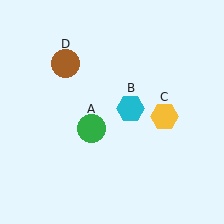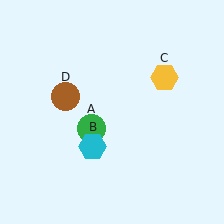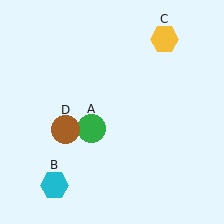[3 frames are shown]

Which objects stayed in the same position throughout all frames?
Green circle (object A) remained stationary.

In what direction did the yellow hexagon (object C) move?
The yellow hexagon (object C) moved up.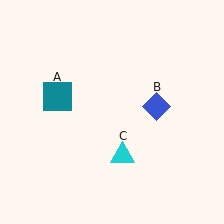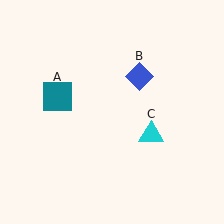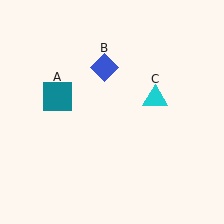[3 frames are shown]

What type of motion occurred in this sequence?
The blue diamond (object B), cyan triangle (object C) rotated counterclockwise around the center of the scene.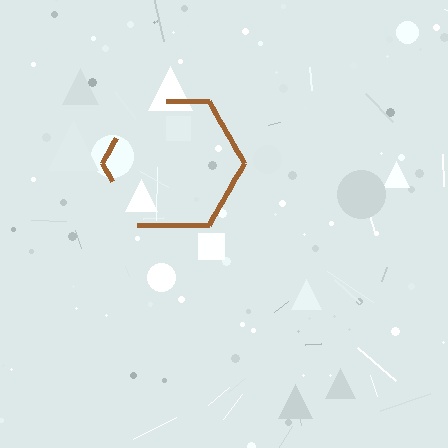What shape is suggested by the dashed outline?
The dashed outline suggests a hexagon.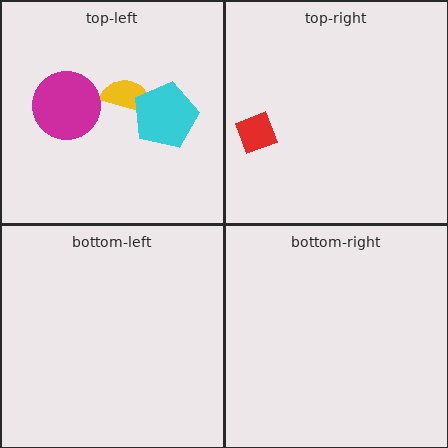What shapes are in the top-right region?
The red diamond.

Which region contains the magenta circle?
The top-left region.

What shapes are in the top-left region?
The yellow semicircle, the cyan pentagon, the magenta circle.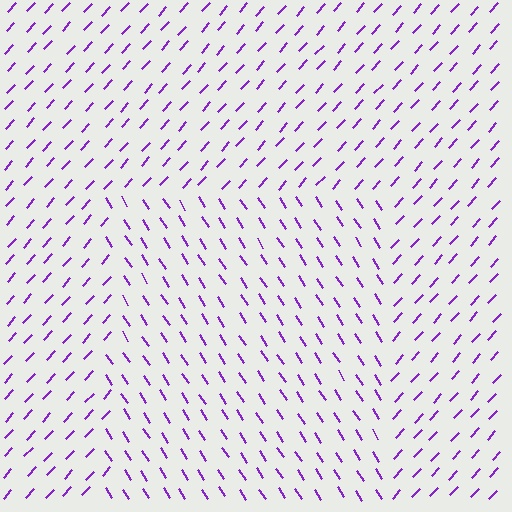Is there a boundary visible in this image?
Yes, there is a texture boundary formed by a change in line orientation.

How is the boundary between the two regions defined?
The boundary is defined purely by a change in line orientation (approximately 75 degrees difference). All lines are the same color and thickness.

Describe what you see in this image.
The image is filled with small purple line segments. A rectangle region in the image has lines oriented differently from the surrounding lines, creating a visible texture boundary.